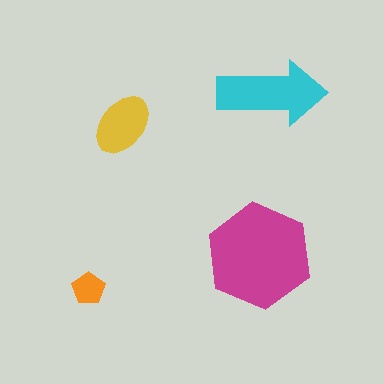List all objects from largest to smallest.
The magenta hexagon, the cyan arrow, the yellow ellipse, the orange pentagon.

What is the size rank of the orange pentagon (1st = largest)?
4th.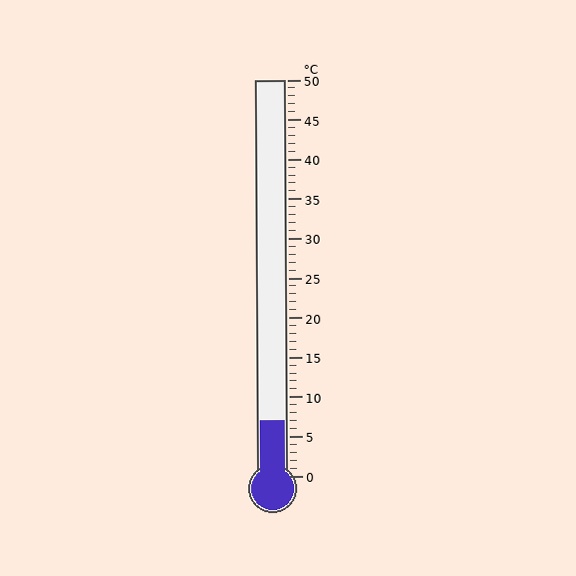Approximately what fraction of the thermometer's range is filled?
The thermometer is filled to approximately 15% of its range.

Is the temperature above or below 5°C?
The temperature is above 5°C.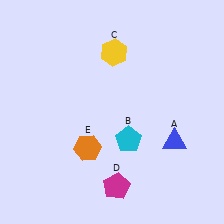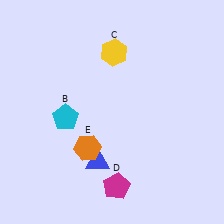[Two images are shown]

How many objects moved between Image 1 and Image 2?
2 objects moved between the two images.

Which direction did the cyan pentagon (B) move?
The cyan pentagon (B) moved left.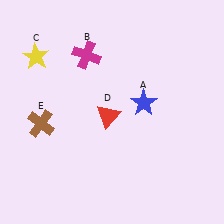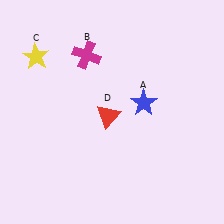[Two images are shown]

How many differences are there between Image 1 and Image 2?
There is 1 difference between the two images.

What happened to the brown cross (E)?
The brown cross (E) was removed in Image 2. It was in the bottom-left area of Image 1.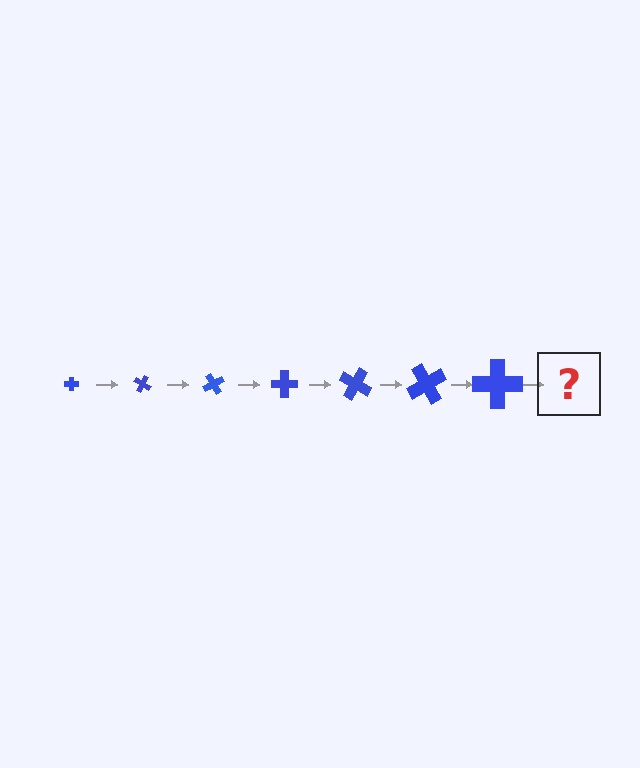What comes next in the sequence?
The next element should be a cross, larger than the previous one and rotated 210 degrees from the start.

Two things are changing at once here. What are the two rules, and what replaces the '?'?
The two rules are that the cross grows larger each step and it rotates 30 degrees each step. The '?' should be a cross, larger than the previous one and rotated 210 degrees from the start.